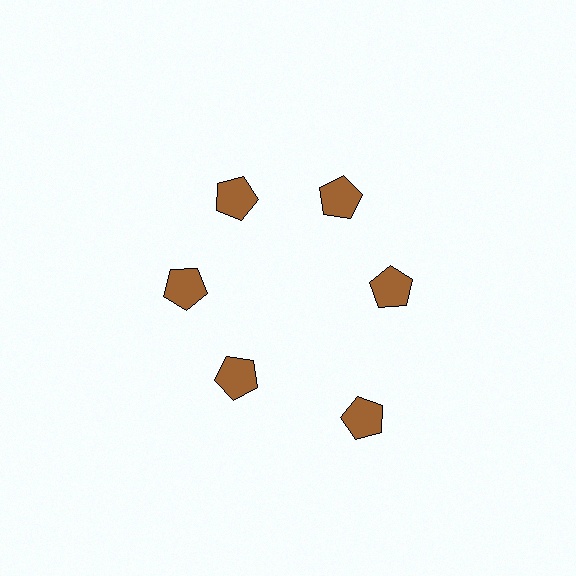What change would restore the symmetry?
The symmetry would be restored by moving it inward, back onto the ring so that all 6 pentagons sit at equal angles and equal distance from the center.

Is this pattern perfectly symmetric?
No. The 6 brown pentagons are arranged in a ring, but one element near the 5 o'clock position is pushed outward from the center, breaking the 6-fold rotational symmetry.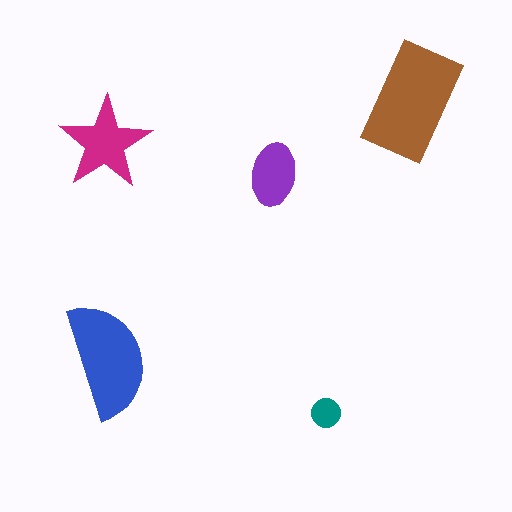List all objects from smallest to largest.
The teal circle, the purple ellipse, the magenta star, the blue semicircle, the brown rectangle.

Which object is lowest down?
The teal circle is bottommost.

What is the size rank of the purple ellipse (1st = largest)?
4th.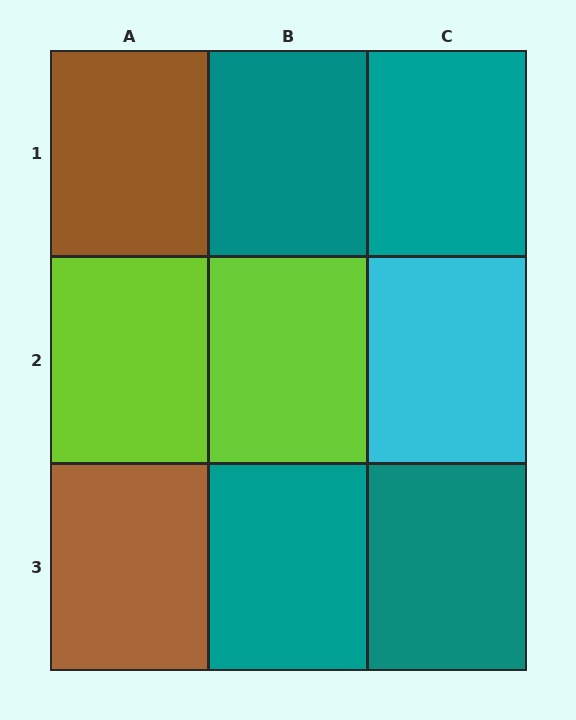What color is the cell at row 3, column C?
Teal.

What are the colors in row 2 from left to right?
Lime, lime, cyan.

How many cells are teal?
4 cells are teal.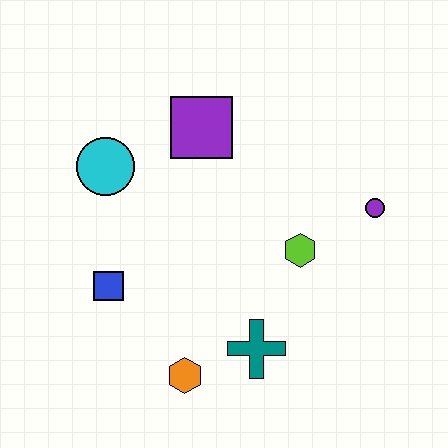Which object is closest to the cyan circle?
The purple square is closest to the cyan circle.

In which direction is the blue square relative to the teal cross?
The blue square is to the left of the teal cross.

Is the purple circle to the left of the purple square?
No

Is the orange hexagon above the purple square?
No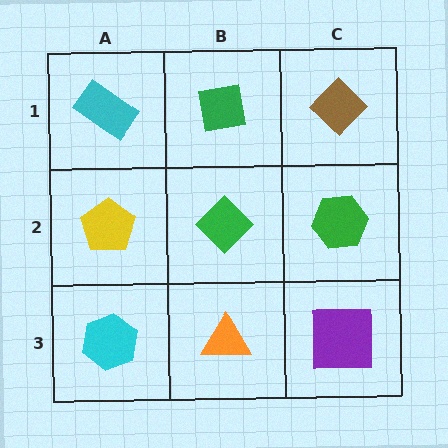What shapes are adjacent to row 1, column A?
A yellow pentagon (row 2, column A), a green square (row 1, column B).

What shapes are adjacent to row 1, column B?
A green diamond (row 2, column B), a cyan rectangle (row 1, column A), a brown diamond (row 1, column C).